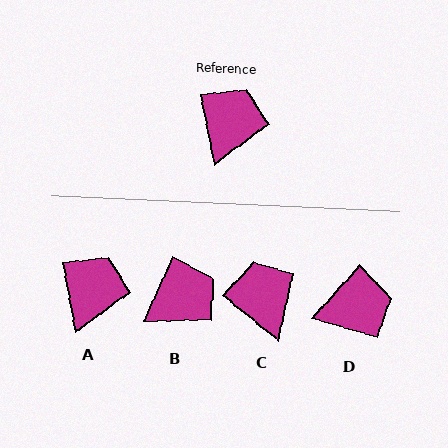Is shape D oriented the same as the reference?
No, it is off by about 53 degrees.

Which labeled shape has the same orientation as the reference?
A.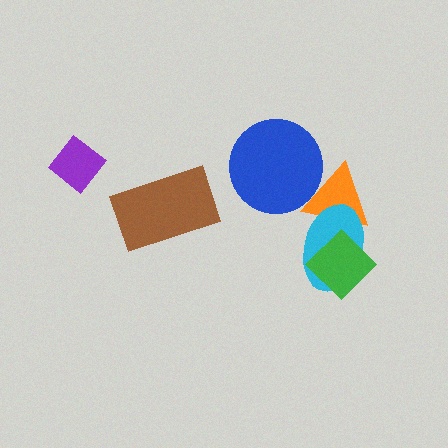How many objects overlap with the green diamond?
2 objects overlap with the green diamond.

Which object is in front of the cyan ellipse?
The green diamond is in front of the cyan ellipse.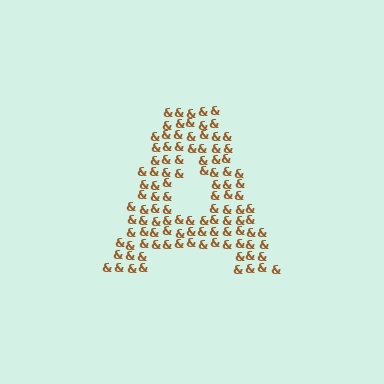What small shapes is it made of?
It is made of small ampersands.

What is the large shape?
The large shape is the letter A.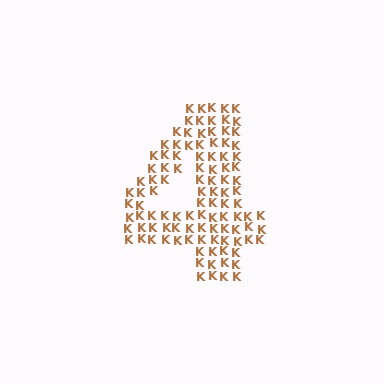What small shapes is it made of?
It is made of small letter K's.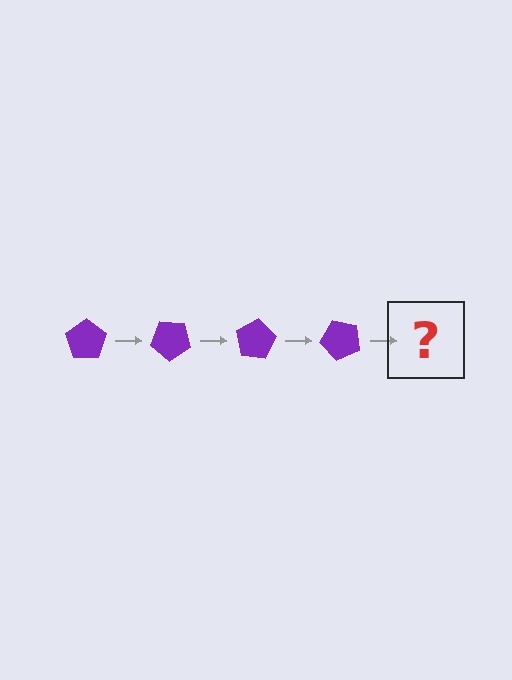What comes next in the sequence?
The next element should be a purple pentagon rotated 160 degrees.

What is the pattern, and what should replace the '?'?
The pattern is that the pentagon rotates 40 degrees each step. The '?' should be a purple pentagon rotated 160 degrees.